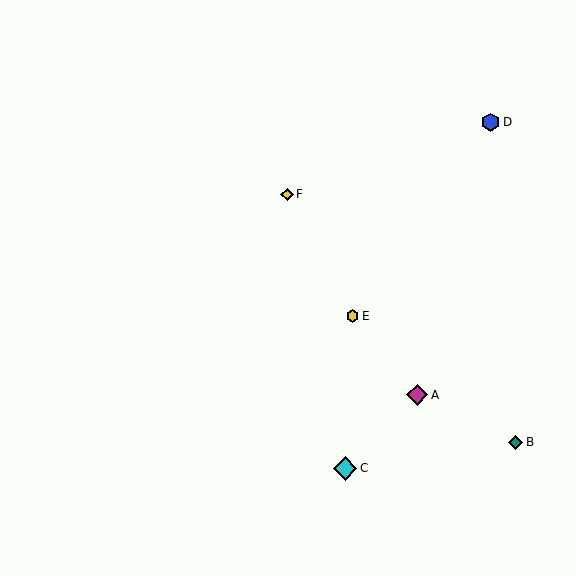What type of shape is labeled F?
Shape F is a yellow diamond.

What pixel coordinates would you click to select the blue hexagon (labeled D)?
Click at (491, 122) to select the blue hexagon D.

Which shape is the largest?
The cyan diamond (labeled C) is the largest.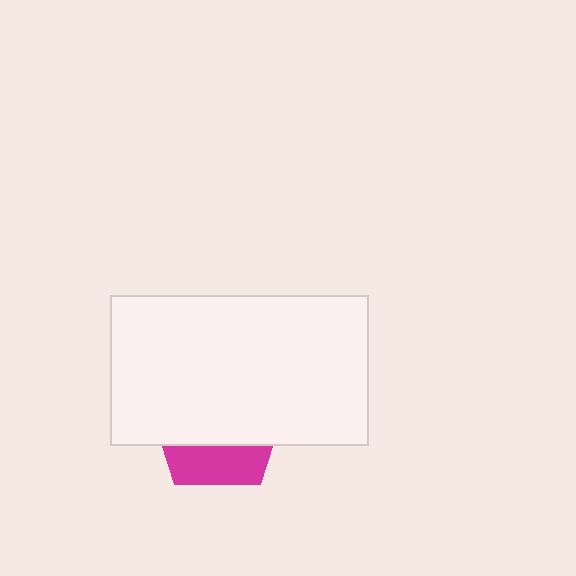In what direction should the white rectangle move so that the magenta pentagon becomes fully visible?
The white rectangle should move up. That is the shortest direction to clear the overlap and leave the magenta pentagon fully visible.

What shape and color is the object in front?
The object in front is a white rectangle.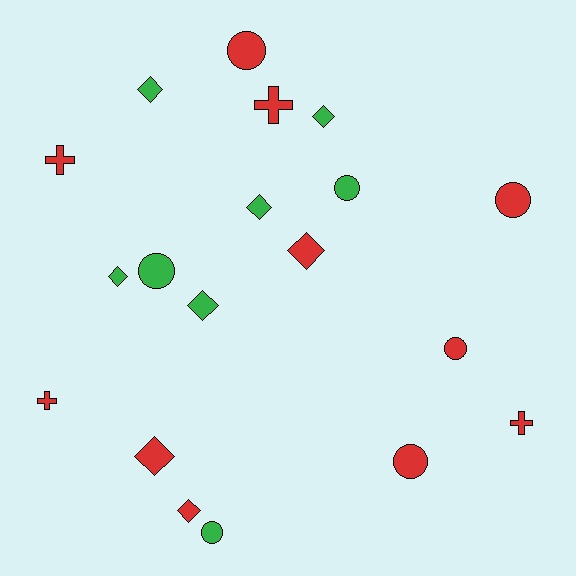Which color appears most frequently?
Red, with 11 objects.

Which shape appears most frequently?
Diamond, with 8 objects.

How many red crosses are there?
There are 4 red crosses.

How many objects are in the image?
There are 19 objects.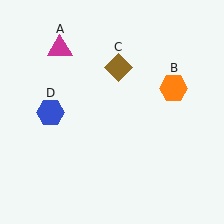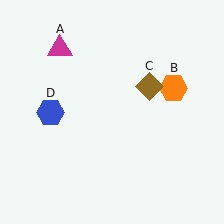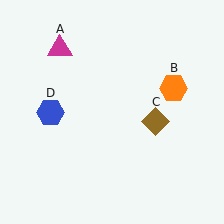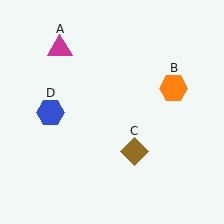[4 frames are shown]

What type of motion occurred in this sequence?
The brown diamond (object C) rotated clockwise around the center of the scene.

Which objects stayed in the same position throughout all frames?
Magenta triangle (object A) and orange hexagon (object B) and blue hexagon (object D) remained stationary.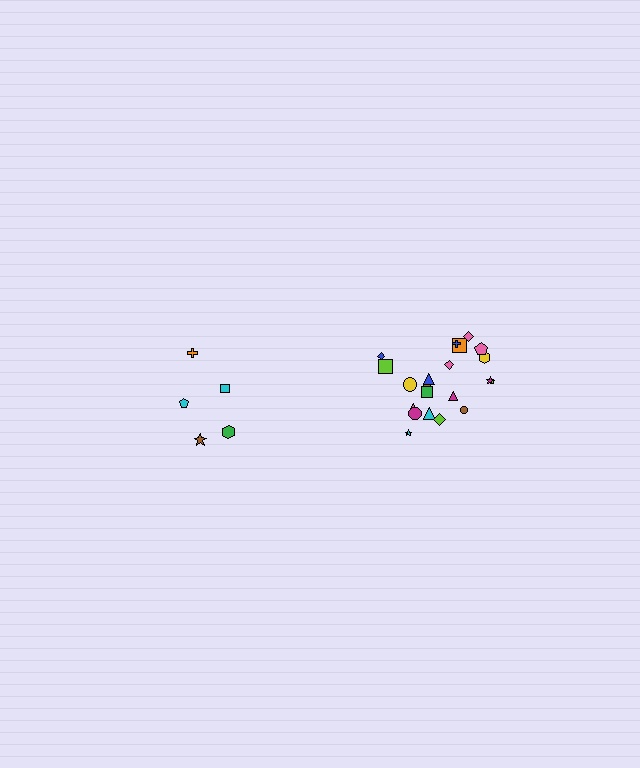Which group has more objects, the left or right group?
The right group.